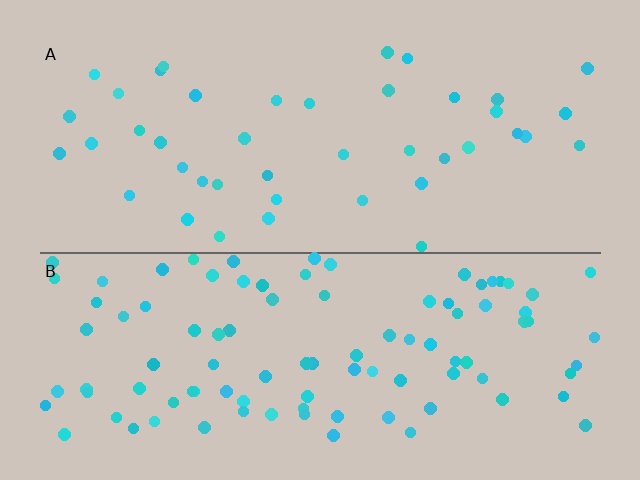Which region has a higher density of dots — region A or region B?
B (the bottom).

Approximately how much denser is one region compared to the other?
Approximately 2.4× — region B over region A.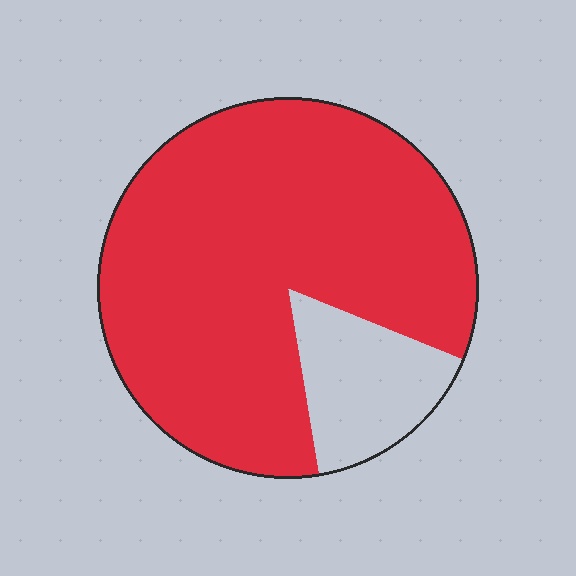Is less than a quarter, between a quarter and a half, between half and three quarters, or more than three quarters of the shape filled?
More than three quarters.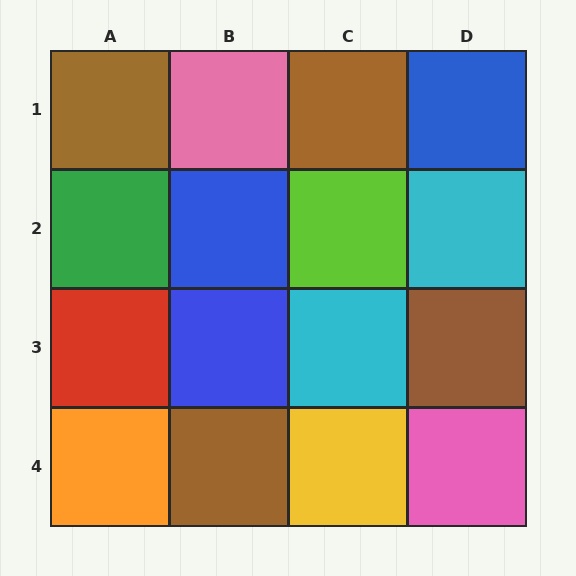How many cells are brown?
4 cells are brown.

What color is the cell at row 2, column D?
Cyan.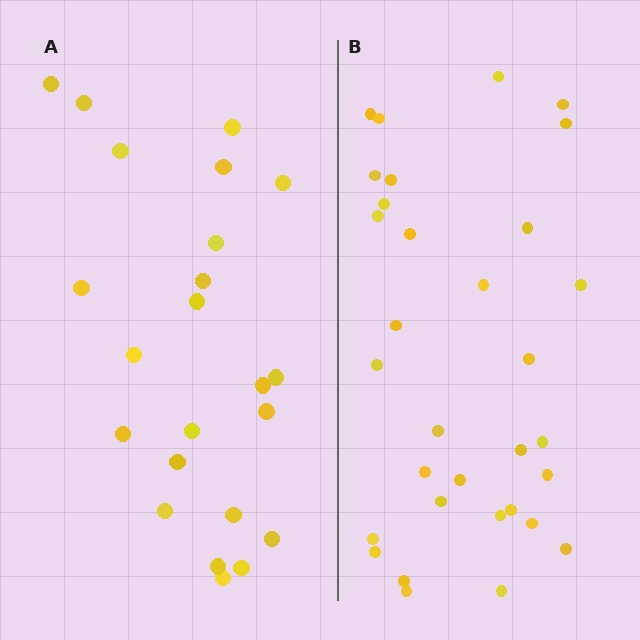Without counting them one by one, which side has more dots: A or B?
Region B (the right region) has more dots.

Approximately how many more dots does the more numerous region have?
Region B has roughly 8 or so more dots than region A.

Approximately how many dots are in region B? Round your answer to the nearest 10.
About 30 dots. (The exact count is 32, which rounds to 30.)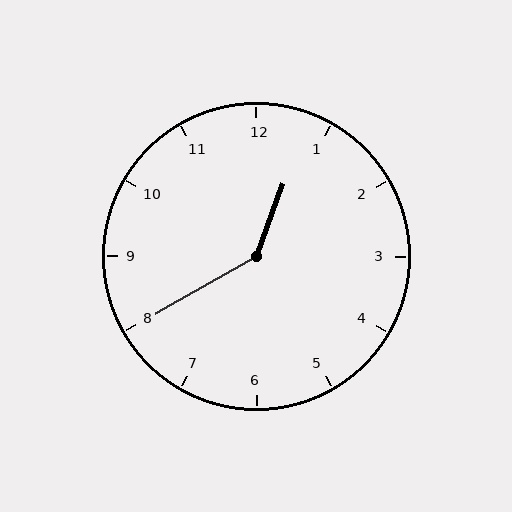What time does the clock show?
12:40.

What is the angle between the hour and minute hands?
Approximately 140 degrees.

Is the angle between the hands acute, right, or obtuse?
It is obtuse.